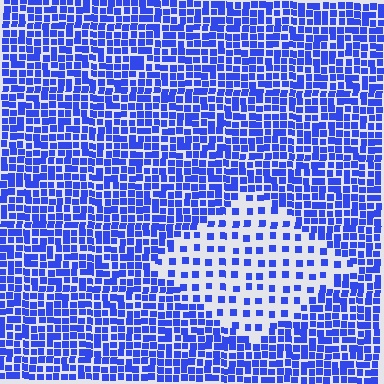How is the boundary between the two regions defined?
The boundary is defined by a change in element density (approximately 2.6x ratio). All elements are the same color, size, and shape.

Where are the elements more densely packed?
The elements are more densely packed outside the diamond boundary.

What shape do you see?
I see a diamond.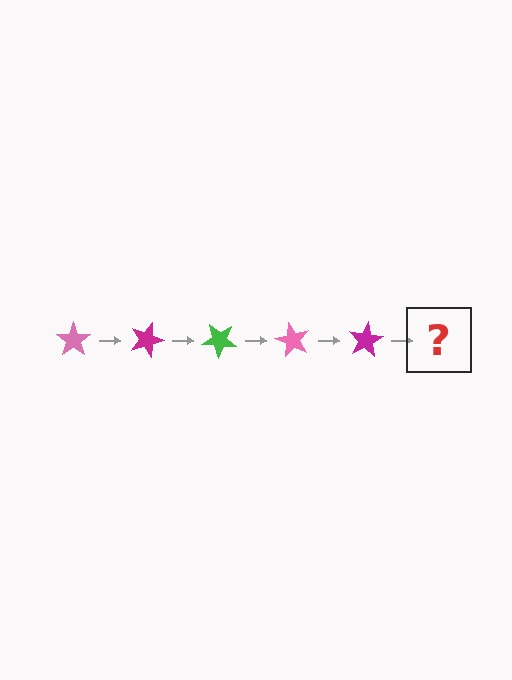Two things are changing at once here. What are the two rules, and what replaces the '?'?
The two rules are that it rotates 20 degrees each step and the color cycles through pink, magenta, and green. The '?' should be a green star, rotated 100 degrees from the start.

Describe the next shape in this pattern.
It should be a green star, rotated 100 degrees from the start.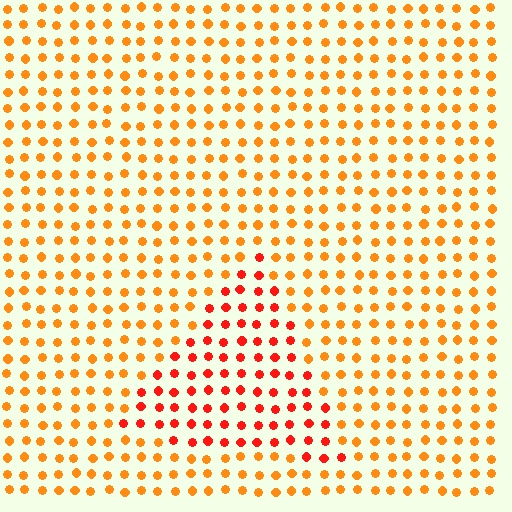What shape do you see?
I see a triangle.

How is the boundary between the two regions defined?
The boundary is defined purely by a slight shift in hue (about 30 degrees). Spacing, size, and orientation are identical on both sides.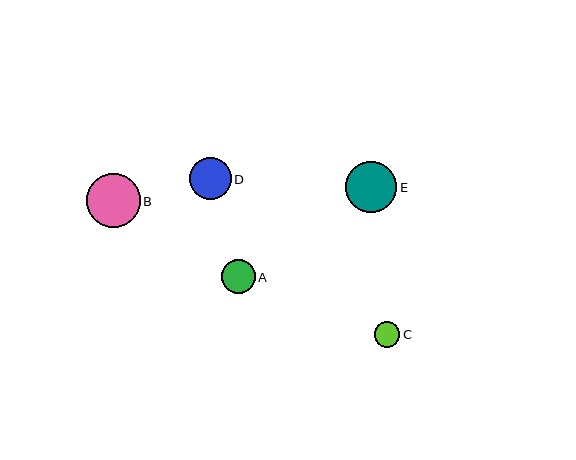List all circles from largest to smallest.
From largest to smallest: B, E, D, A, C.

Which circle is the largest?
Circle B is the largest with a size of approximately 54 pixels.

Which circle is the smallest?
Circle C is the smallest with a size of approximately 26 pixels.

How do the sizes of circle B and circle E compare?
Circle B and circle E are approximately the same size.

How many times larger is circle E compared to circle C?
Circle E is approximately 2.0 times the size of circle C.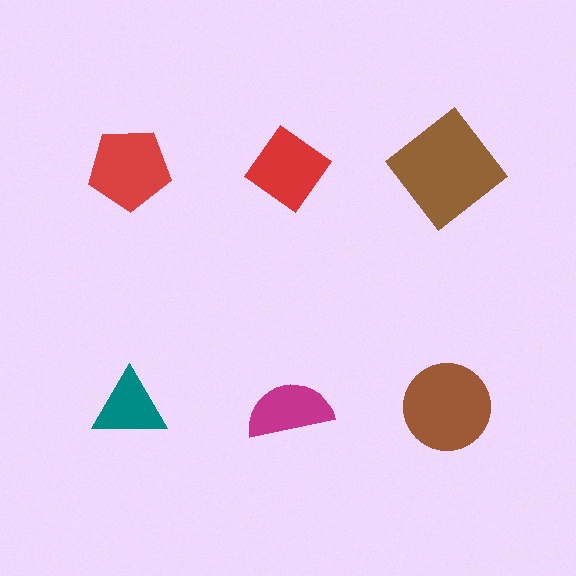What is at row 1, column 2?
A red diamond.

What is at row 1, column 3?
A brown diamond.